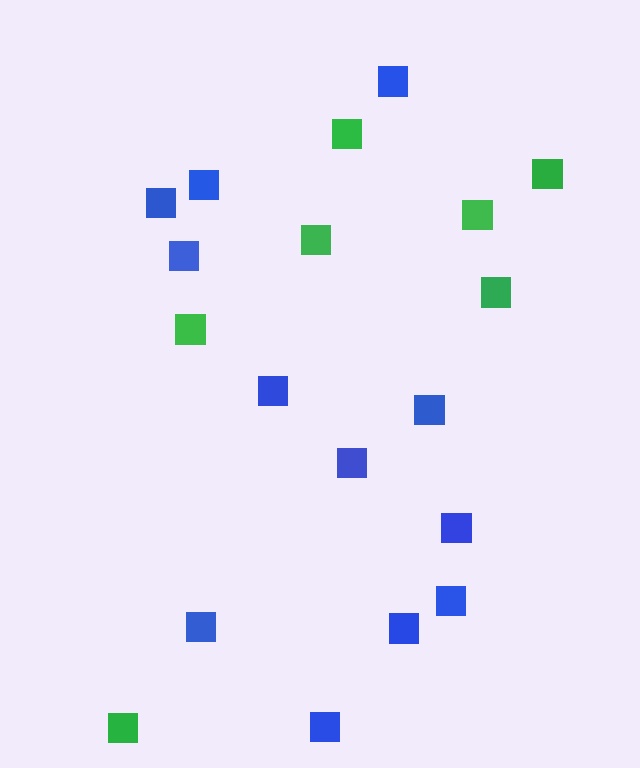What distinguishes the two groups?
There are 2 groups: one group of blue squares (12) and one group of green squares (7).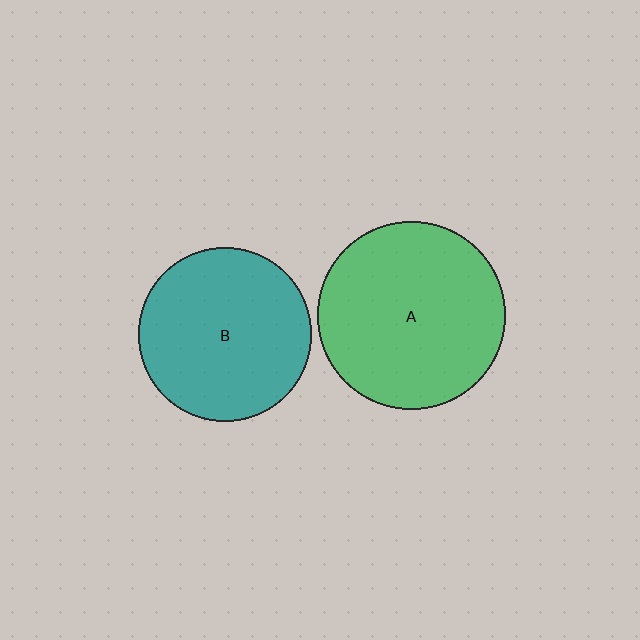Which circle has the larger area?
Circle A (green).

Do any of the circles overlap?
No, none of the circles overlap.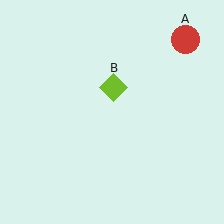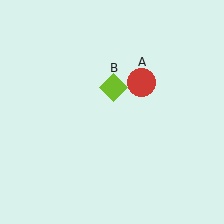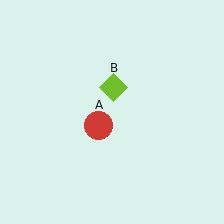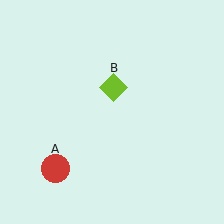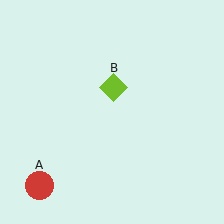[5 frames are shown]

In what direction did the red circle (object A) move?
The red circle (object A) moved down and to the left.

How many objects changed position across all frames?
1 object changed position: red circle (object A).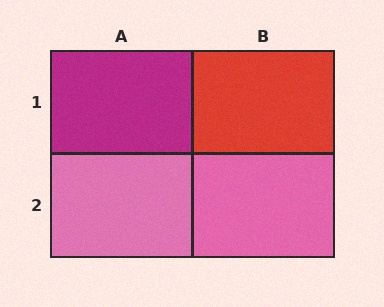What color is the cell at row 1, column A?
Magenta.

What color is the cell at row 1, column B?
Red.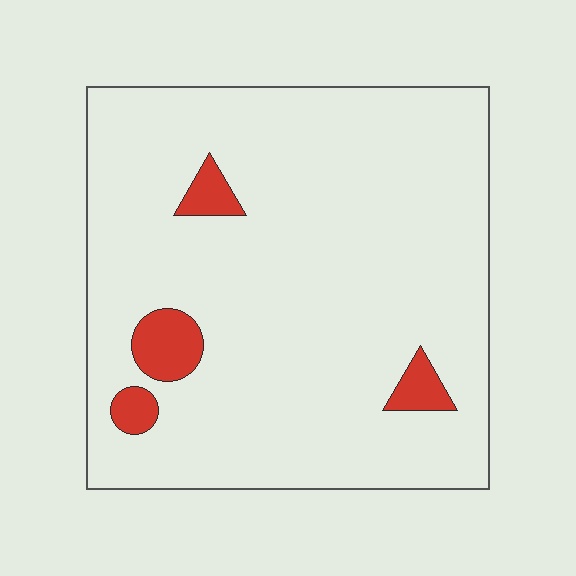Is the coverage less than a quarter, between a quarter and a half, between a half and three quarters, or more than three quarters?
Less than a quarter.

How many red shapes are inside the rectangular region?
4.